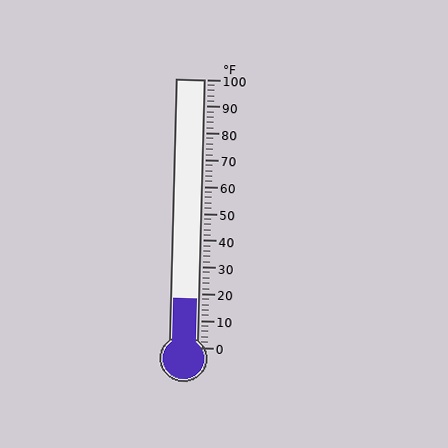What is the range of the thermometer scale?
The thermometer scale ranges from 0°F to 100°F.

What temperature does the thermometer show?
The thermometer shows approximately 18°F.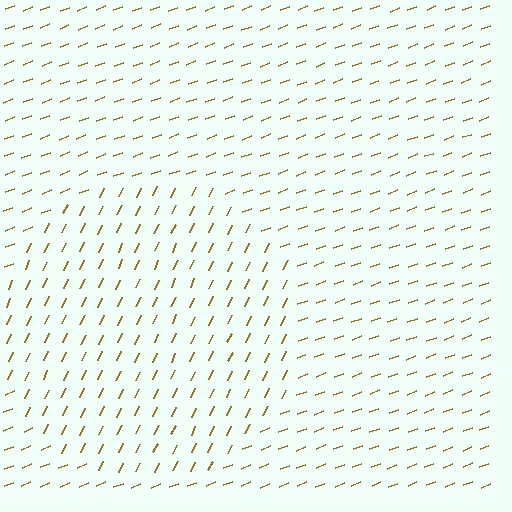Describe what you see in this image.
The image is filled with small brown line segments. A circle region in the image has lines oriented differently from the surrounding lines, creating a visible texture boundary.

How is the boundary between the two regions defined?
The boundary is defined purely by a change in line orientation (approximately 45 degrees difference). All lines are the same color and thickness.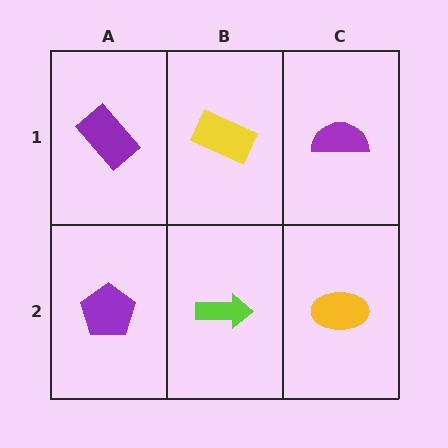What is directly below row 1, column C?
A yellow ellipse.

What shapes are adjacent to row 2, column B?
A yellow rectangle (row 1, column B), a purple pentagon (row 2, column A), a yellow ellipse (row 2, column C).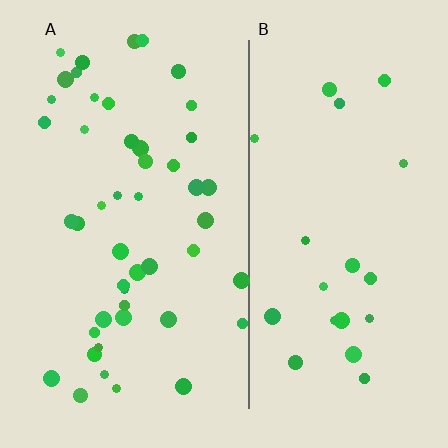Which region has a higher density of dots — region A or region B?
A (the left).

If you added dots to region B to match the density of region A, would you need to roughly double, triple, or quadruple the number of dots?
Approximately double.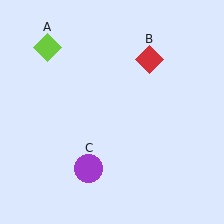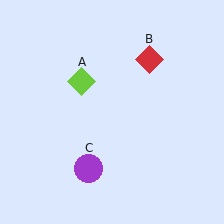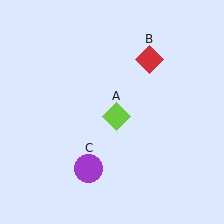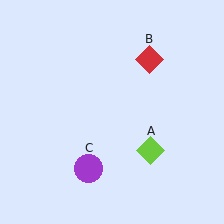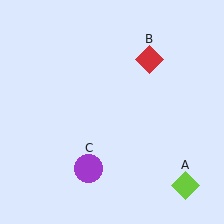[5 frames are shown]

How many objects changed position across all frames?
1 object changed position: lime diamond (object A).